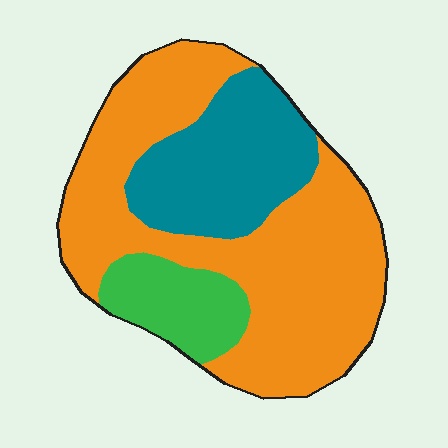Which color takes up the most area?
Orange, at roughly 60%.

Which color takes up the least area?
Green, at roughly 15%.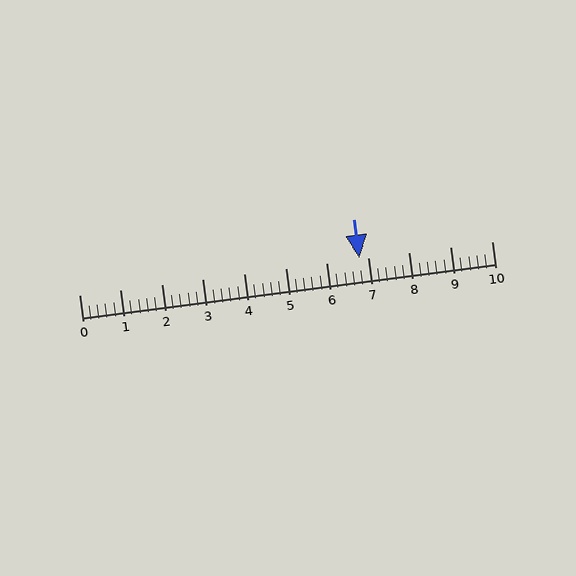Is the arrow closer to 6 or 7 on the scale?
The arrow is closer to 7.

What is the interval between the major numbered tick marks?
The major tick marks are spaced 1 units apart.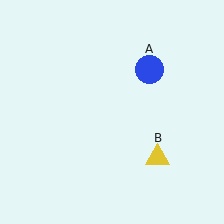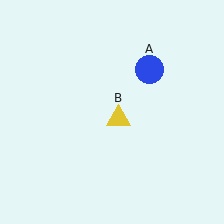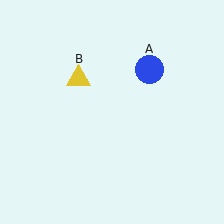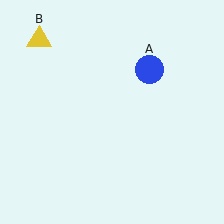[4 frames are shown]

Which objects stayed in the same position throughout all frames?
Blue circle (object A) remained stationary.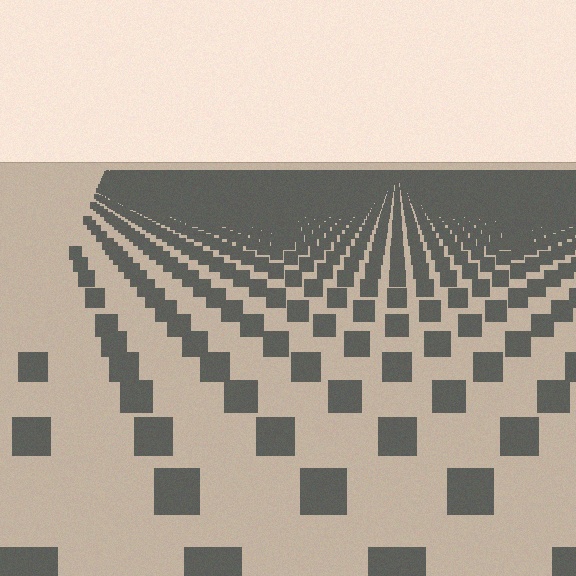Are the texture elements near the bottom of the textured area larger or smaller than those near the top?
Larger. Near the bottom, elements are closer to the viewer and appear at a bigger on-screen size.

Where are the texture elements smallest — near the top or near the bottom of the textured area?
Near the top.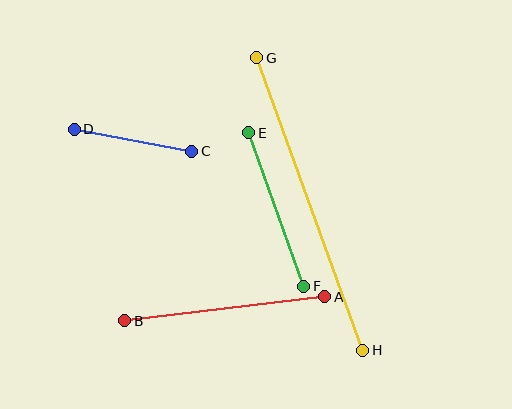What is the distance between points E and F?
The distance is approximately 163 pixels.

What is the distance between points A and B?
The distance is approximately 202 pixels.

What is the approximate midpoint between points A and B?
The midpoint is at approximately (225, 309) pixels.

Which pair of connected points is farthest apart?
Points G and H are farthest apart.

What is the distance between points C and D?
The distance is approximately 119 pixels.